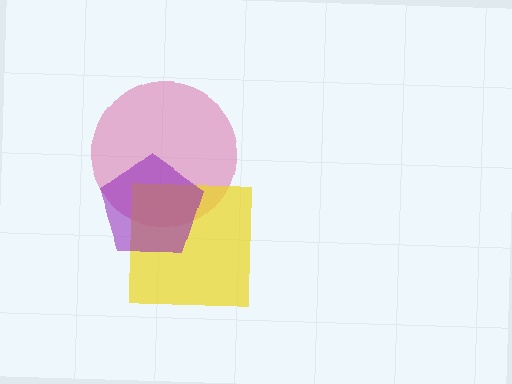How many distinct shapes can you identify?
There are 3 distinct shapes: a pink circle, a yellow square, a purple pentagon.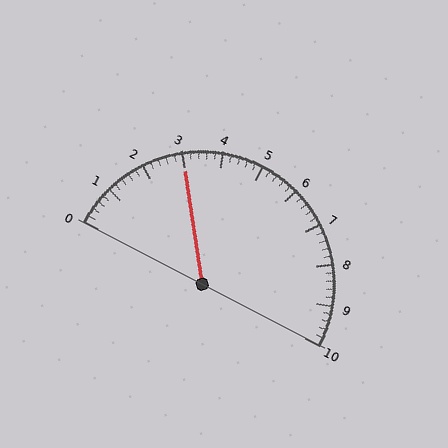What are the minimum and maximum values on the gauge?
The gauge ranges from 0 to 10.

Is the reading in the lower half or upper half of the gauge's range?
The reading is in the lower half of the range (0 to 10).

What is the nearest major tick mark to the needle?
The nearest major tick mark is 3.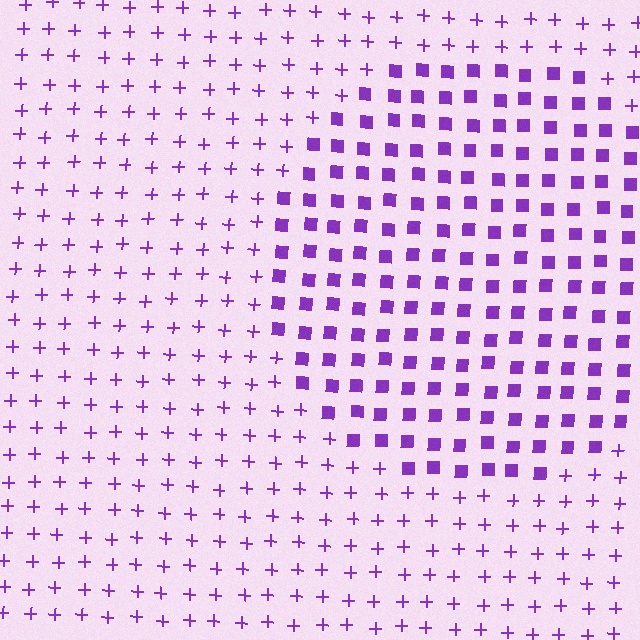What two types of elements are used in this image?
The image uses squares inside the circle region and plus signs outside it.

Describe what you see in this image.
The image is filled with small purple elements arranged in a uniform grid. A circle-shaped region contains squares, while the surrounding area contains plus signs. The boundary is defined purely by the change in element shape.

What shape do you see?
I see a circle.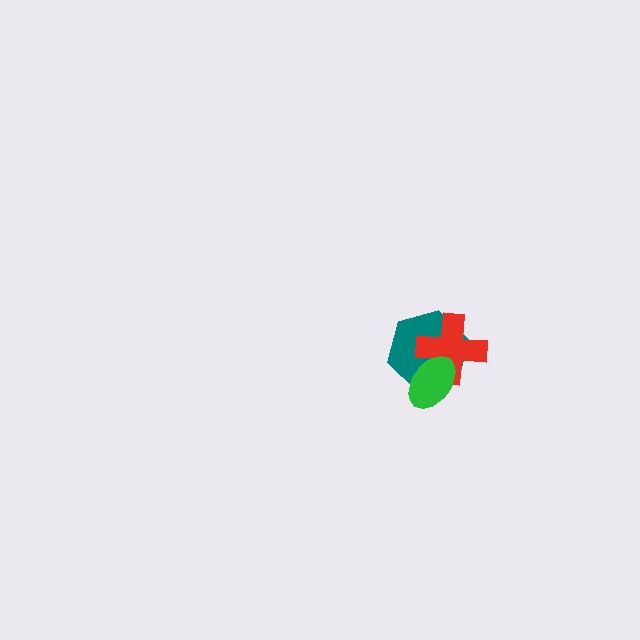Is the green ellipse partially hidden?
No, no other shape covers it.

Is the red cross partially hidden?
Yes, it is partially covered by another shape.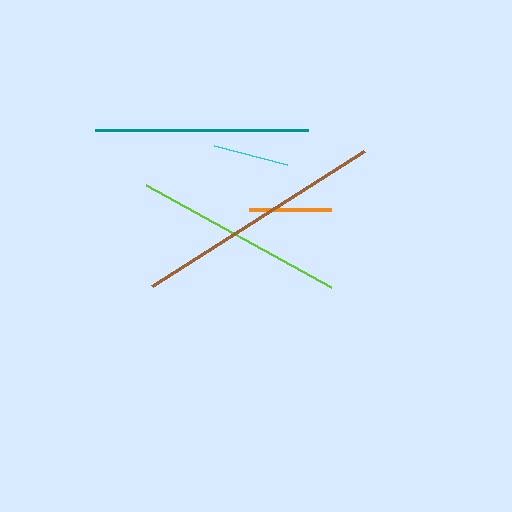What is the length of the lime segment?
The lime segment is approximately 211 pixels long.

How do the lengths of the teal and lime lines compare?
The teal and lime lines are approximately the same length.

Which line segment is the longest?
The brown line is the longest at approximately 252 pixels.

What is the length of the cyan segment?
The cyan segment is approximately 76 pixels long.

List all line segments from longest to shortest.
From longest to shortest: brown, teal, lime, orange, cyan.